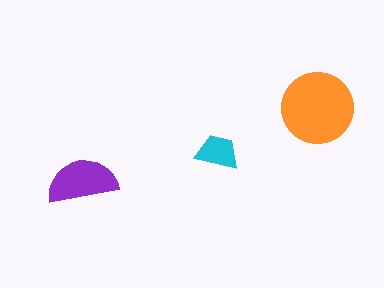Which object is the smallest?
The cyan trapezoid.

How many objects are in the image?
There are 3 objects in the image.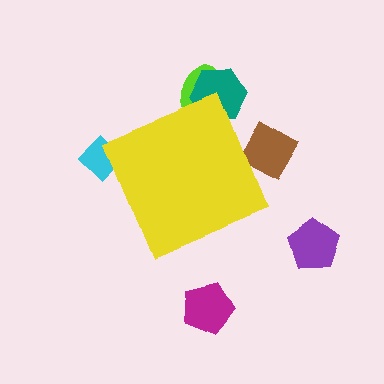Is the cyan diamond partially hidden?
Yes, the cyan diamond is partially hidden behind the yellow diamond.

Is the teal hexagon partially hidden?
Yes, the teal hexagon is partially hidden behind the yellow diamond.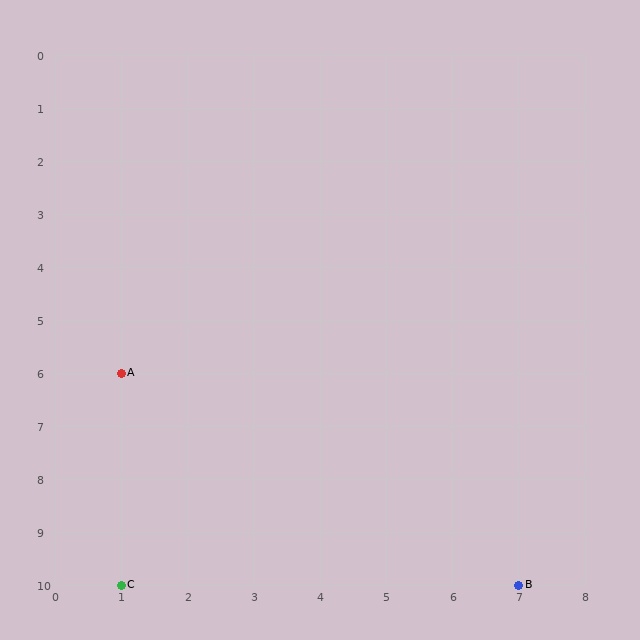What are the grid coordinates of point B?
Point B is at grid coordinates (7, 10).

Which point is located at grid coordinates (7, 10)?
Point B is at (7, 10).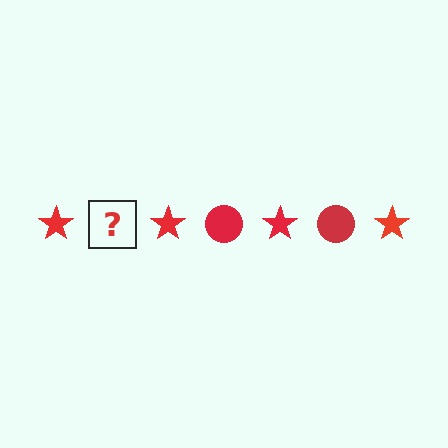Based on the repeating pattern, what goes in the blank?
The blank should be a red circle.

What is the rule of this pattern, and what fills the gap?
The rule is that the pattern cycles through star, circle shapes in red. The gap should be filled with a red circle.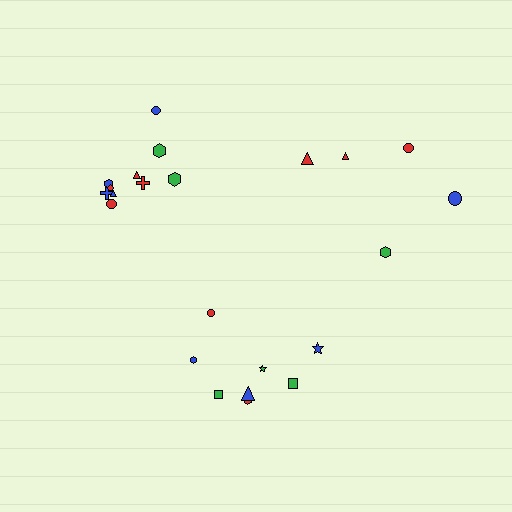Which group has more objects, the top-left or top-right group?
The top-left group.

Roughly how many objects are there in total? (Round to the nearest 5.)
Roughly 25 objects in total.